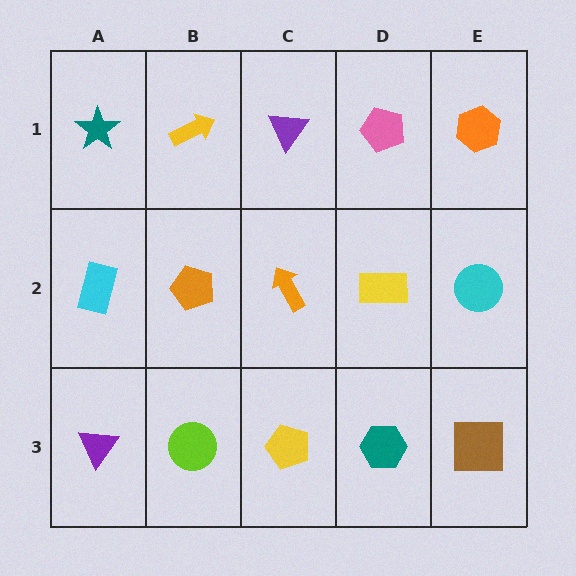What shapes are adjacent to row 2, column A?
A teal star (row 1, column A), a purple triangle (row 3, column A), an orange pentagon (row 2, column B).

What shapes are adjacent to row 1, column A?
A cyan rectangle (row 2, column A), a yellow arrow (row 1, column B).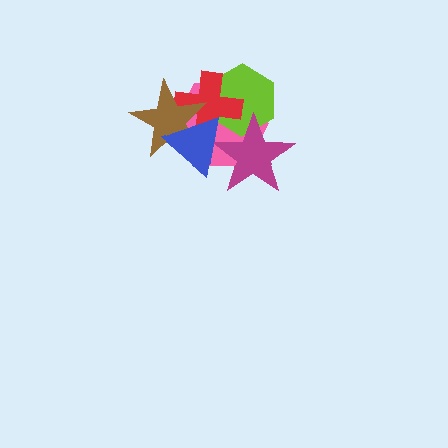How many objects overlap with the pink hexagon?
5 objects overlap with the pink hexagon.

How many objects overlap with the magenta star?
4 objects overlap with the magenta star.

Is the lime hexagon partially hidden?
Yes, it is partially covered by another shape.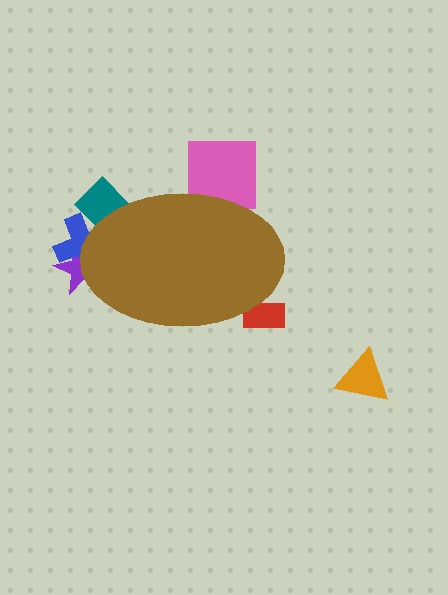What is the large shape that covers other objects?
A brown ellipse.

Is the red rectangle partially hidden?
Yes, the red rectangle is partially hidden behind the brown ellipse.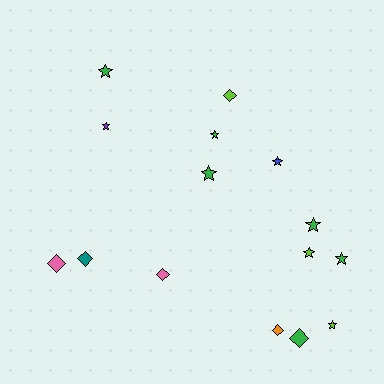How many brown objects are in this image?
There are no brown objects.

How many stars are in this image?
There are 9 stars.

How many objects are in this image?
There are 15 objects.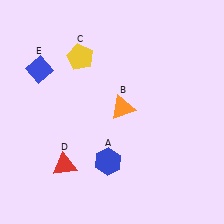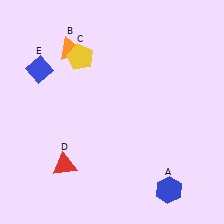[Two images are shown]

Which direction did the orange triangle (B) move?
The orange triangle (B) moved up.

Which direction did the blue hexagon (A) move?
The blue hexagon (A) moved right.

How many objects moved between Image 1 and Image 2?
2 objects moved between the two images.